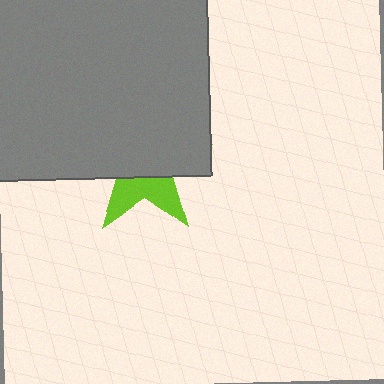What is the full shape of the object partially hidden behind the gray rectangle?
The partially hidden object is a lime star.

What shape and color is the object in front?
The object in front is a gray rectangle.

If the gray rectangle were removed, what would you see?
You would see the complete lime star.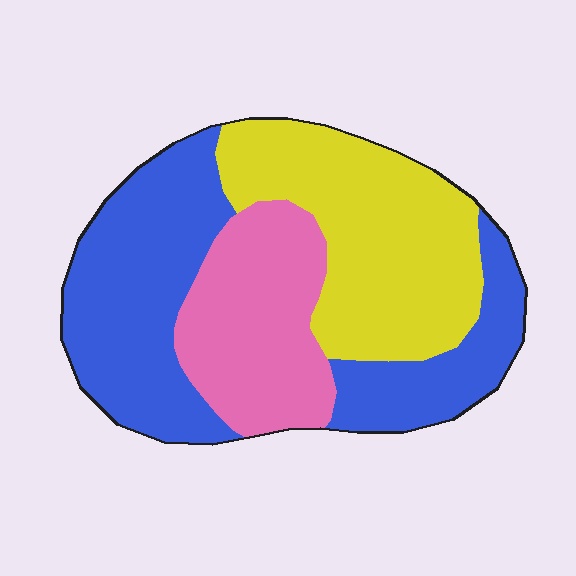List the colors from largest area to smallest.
From largest to smallest: blue, yellow, pink.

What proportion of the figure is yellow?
Yellow takes up about one third (1/3) of the figure.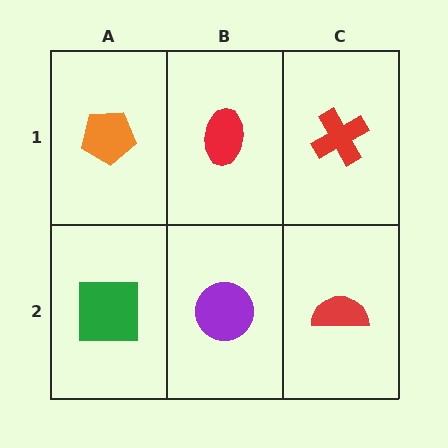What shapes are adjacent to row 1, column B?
A purple circle (row 2, column B), an orange pentagon (row 1, column A), a red cross (row 1, column C).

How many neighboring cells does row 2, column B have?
3.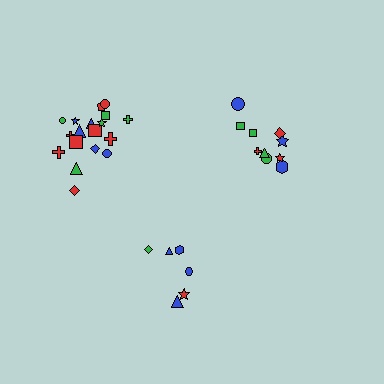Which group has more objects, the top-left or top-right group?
The top-left group.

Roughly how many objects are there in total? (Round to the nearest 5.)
Roughly 35 objects in total.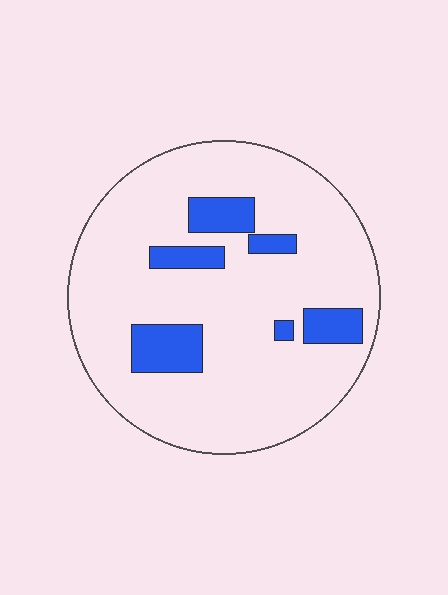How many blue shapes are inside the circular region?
6.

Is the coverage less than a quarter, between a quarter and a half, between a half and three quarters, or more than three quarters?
Less than a quarter.